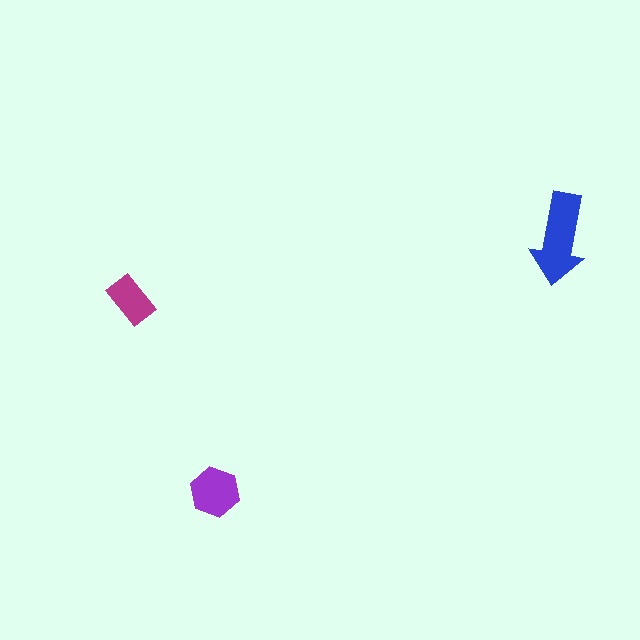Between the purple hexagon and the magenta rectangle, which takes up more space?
The purple hexagon.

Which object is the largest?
The blue arrow.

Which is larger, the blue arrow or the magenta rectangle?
The blue arrow.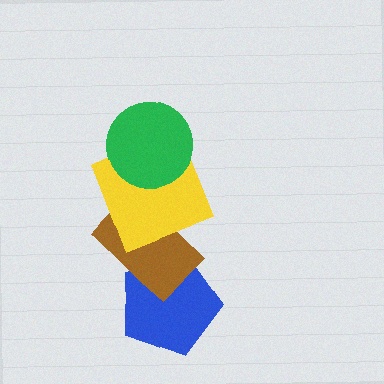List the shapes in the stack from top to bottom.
From top to bottom: the green circle, the yellow square, the brown rectangle, the blue pentagon.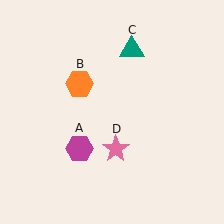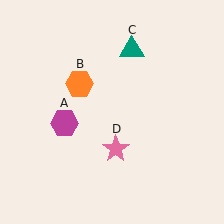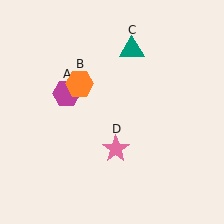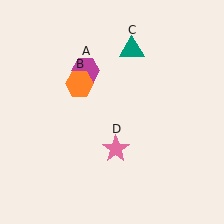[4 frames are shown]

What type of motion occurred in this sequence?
The magenta hexagon (object A) rotated clockwise around the center of the scene.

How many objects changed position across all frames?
1 object changed position: magenta hexagon (object A).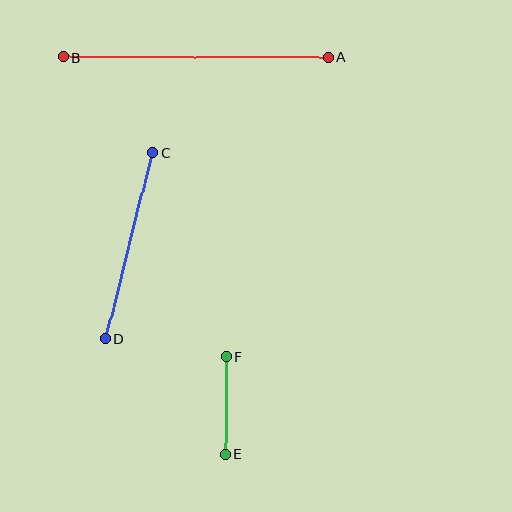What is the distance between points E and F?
The distance is approximately 98 pixels.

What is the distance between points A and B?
The distance is approximately 265 pixels.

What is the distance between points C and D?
The distance is approximately 191 pixels.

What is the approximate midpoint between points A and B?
The midpoint is at approximately (195, 57) pixels.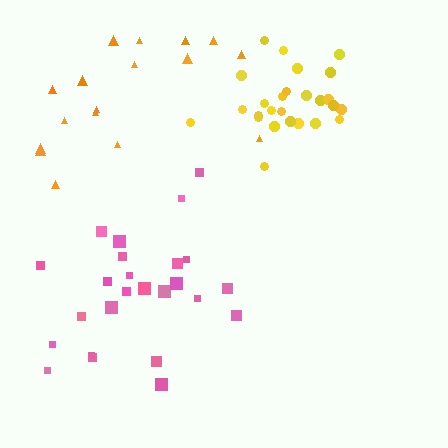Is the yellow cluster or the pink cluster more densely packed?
Yellow.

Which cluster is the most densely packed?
Yellow.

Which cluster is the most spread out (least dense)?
Orange.